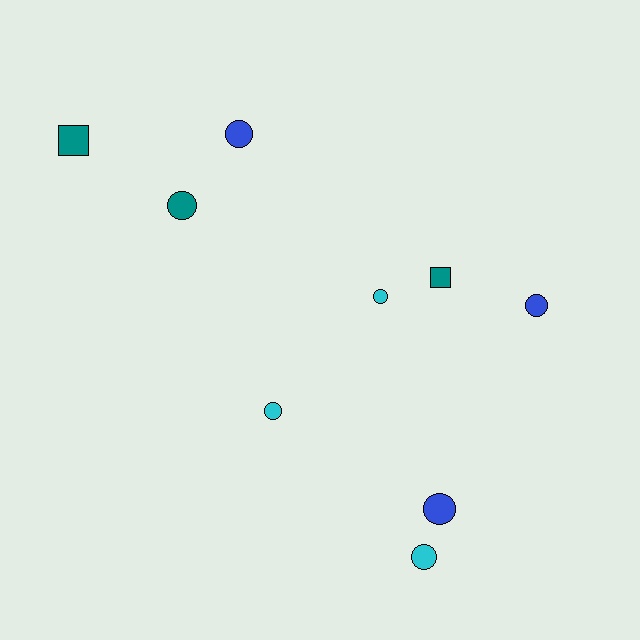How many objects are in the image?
There are 9 objects.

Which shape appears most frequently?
Circle, with 7 objects.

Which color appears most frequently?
Teal, with 3 objects.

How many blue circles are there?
There are 3 blue circles.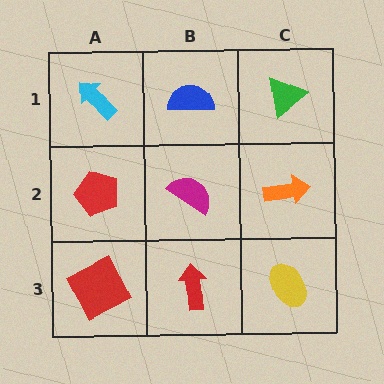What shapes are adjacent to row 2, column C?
A green triangle (row 1, column C), a yellow ellipse (row 3, column C), a magenta semicircle (row 2, column B).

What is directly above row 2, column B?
A blue semicircle.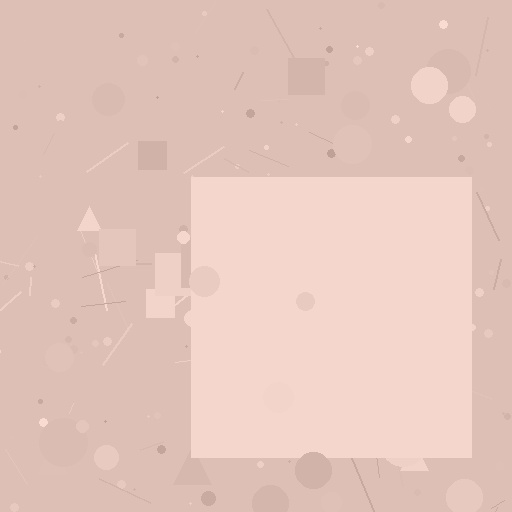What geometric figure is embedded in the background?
A square is embedded in the background.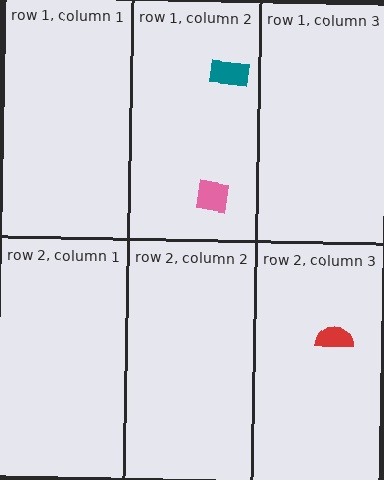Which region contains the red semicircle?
The row 2, column 3 region.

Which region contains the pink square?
The row 1, column 2 region.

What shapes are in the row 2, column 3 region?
The red semicircle.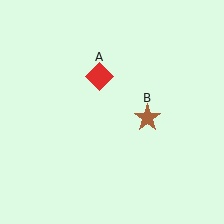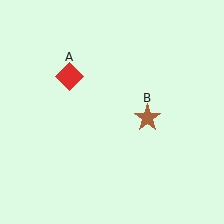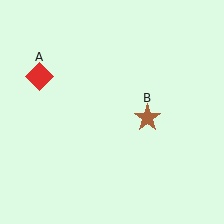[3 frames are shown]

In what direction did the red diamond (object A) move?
The red diamond (object A) moved left.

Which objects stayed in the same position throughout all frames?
Brown star (object B) remained stationary.